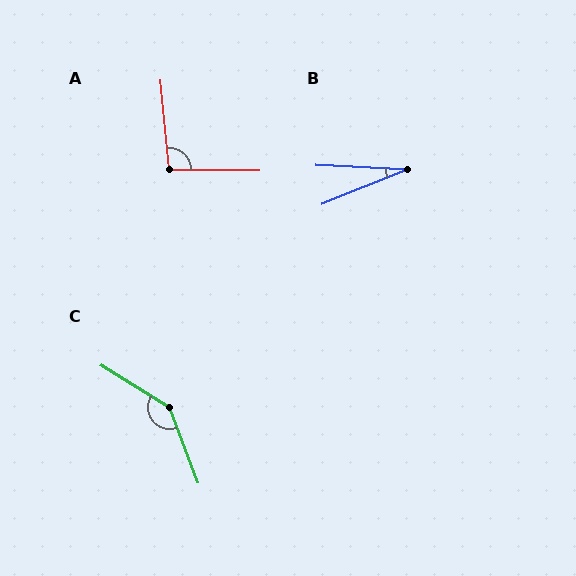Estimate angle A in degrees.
Approximately 96 degrees.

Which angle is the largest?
C, at approximately 142 degrees.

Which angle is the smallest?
B, at approximately 24 degrees.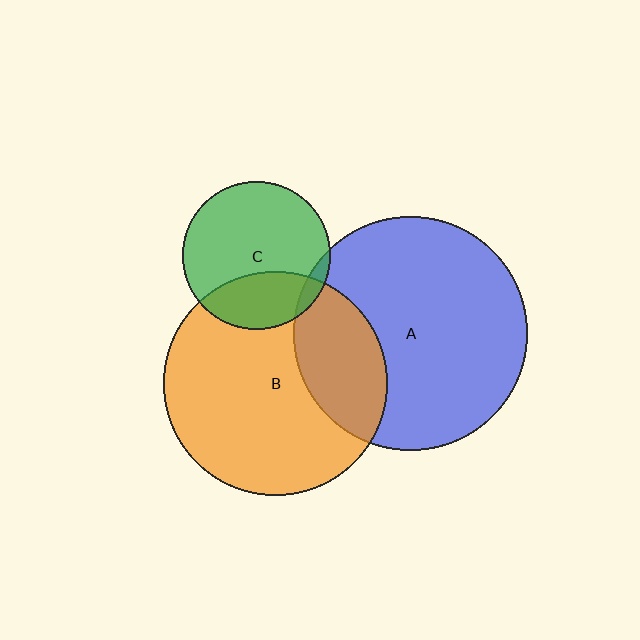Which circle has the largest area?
Circle A (blue).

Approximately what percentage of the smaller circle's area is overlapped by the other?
Approximately 5%.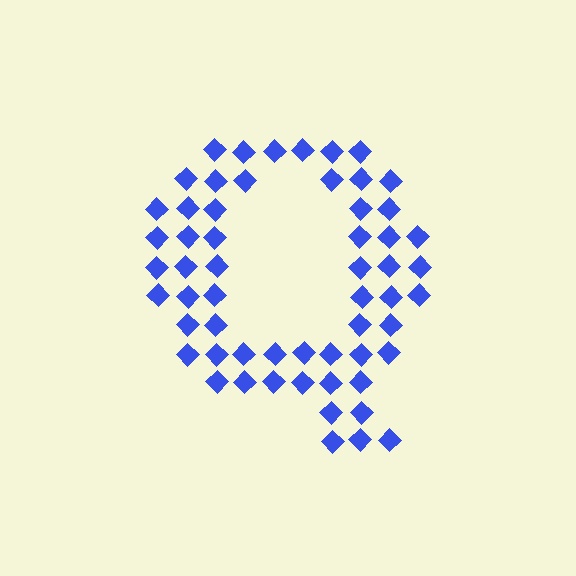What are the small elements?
The small elements are diamonds.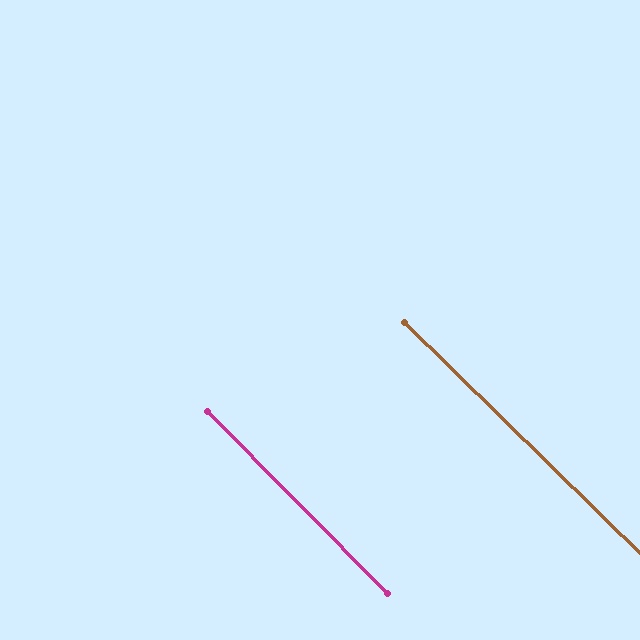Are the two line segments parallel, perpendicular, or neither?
Parallel — their directions differ by only 1.1°.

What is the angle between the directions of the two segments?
Approximately 1 degree.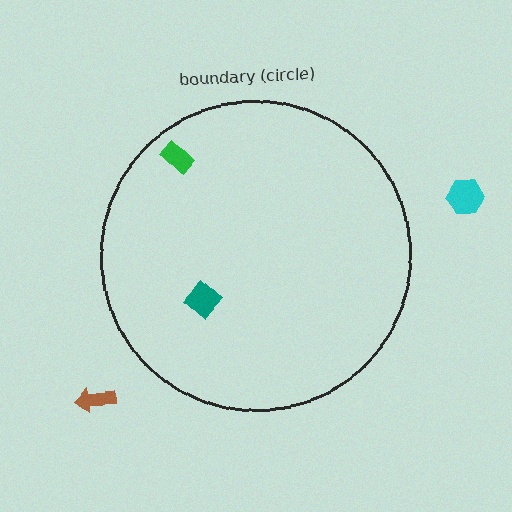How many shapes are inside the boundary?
2 inside, 2 outside.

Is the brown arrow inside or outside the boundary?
Outside.